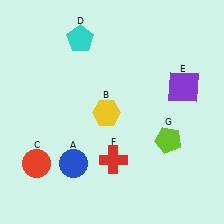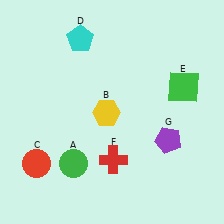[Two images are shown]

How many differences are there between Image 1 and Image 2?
There are 3 differences between the two images.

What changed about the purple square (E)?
In Image 1, E is purple. In Image 2, it changed to green.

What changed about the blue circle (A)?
In Image 1, A is blue. In Image 2, it changed to green.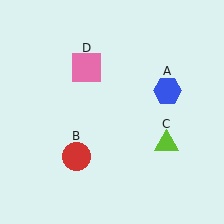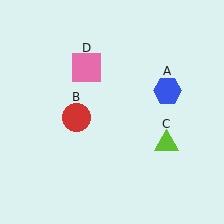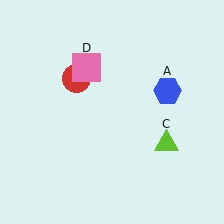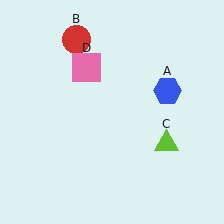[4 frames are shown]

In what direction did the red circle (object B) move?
The red circle (object B) moved up.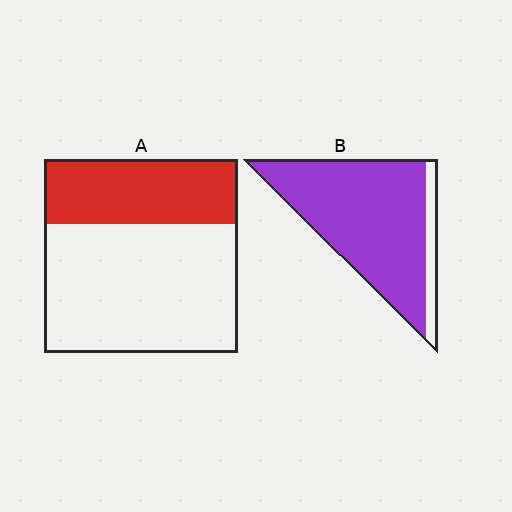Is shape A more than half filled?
No.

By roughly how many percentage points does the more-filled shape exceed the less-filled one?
By roughly 55 percentage points (B over A).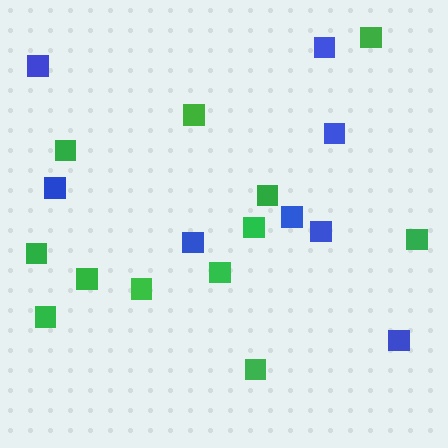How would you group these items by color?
There are 2 groups: one group of green squares (12) and one group of blue squares (8).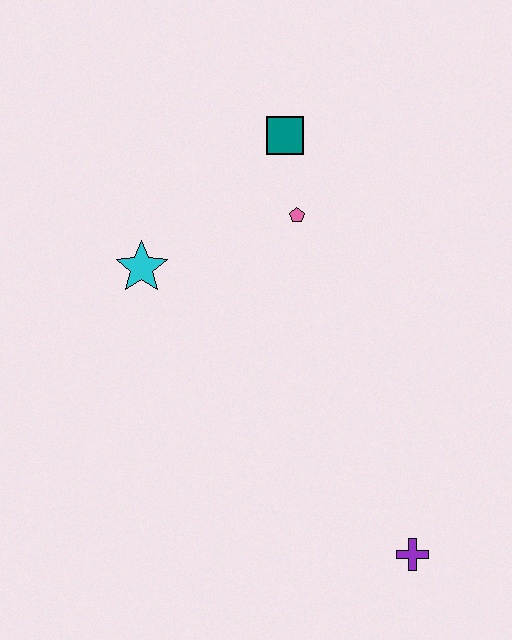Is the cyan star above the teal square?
No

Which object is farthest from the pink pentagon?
The purple cross is farthest from the pink pentagon.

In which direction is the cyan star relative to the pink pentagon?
The cyan star is to the left of the pink pentagon.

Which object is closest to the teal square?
The pink pentagon is closest to the teal square.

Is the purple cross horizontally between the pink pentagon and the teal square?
No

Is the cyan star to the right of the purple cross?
No